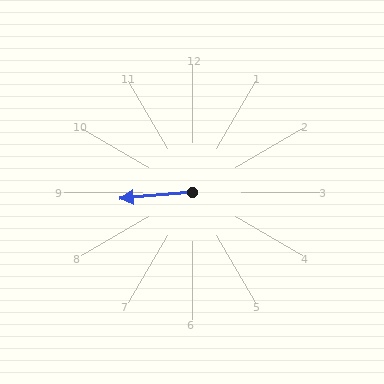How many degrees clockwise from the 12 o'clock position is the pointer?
Approximately 265 degrees.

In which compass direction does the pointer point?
West.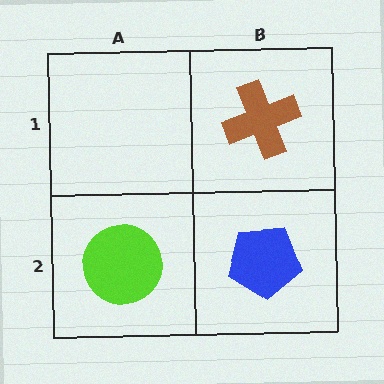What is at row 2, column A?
A lime circle.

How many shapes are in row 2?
2 shapes.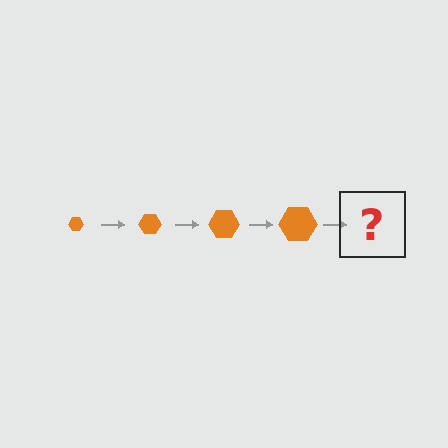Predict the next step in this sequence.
The next step is an orange hexagon, larger than the previous one.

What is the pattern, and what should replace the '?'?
The pattern is that the hexagon gets progressively larger each step. The '?' should be an orange hexagon, larger than the previous one.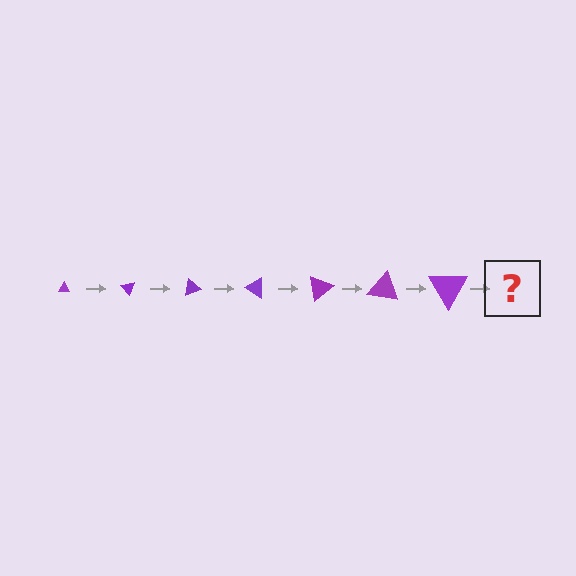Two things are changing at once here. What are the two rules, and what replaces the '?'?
The two rules are that the triangle grows larger each step and it rotates 50 degrees each step. The '?' should be a triangle, larger than the previous one and rotated 350 degrees from the start.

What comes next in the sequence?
The next element should be a triangle, larger than the previous one and rotated 350 degrees from the start.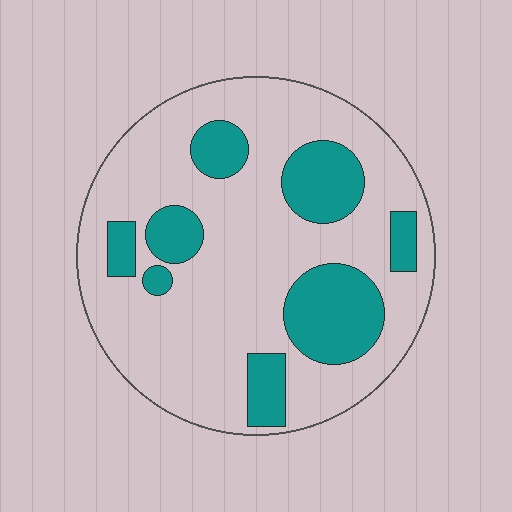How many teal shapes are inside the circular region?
8.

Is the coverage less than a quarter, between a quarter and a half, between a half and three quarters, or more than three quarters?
Between a quarter and a half.